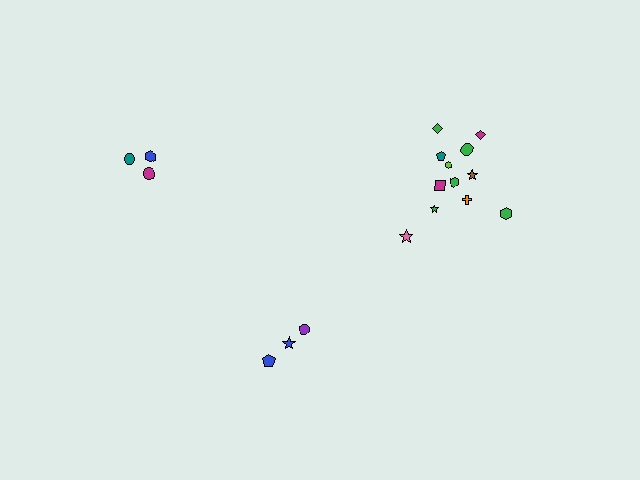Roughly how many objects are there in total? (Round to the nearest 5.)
Roughly 20 objects in total.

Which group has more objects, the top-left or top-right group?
The top-right group.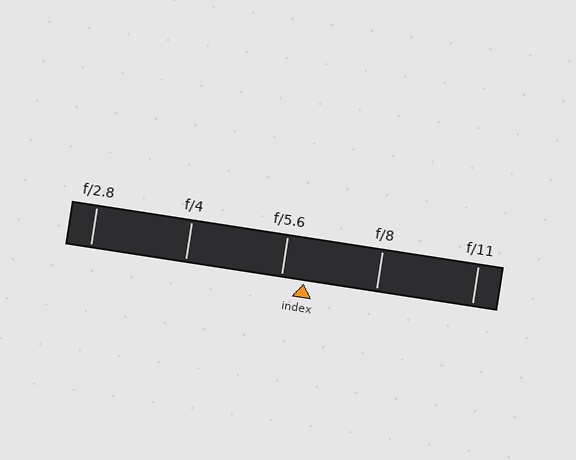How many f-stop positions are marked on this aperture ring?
There are 5 f-stop positions marked.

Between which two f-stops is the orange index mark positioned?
The index mark is between f/5.6 and f/8.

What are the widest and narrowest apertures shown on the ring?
The widest aperture shown is f/2.8 and the narrowest is f/11.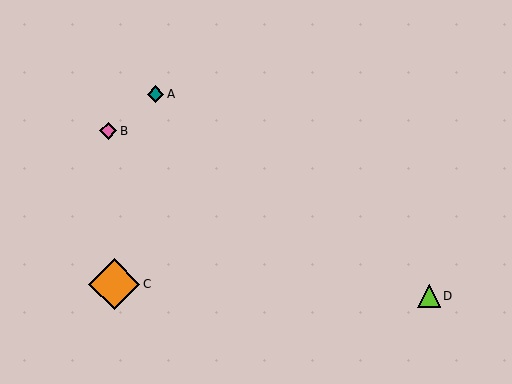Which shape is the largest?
The orange diamond (labeled C) is the largest.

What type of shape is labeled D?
Shape D is a lime triangle.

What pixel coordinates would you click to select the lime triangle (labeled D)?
Click at (429, 296) to select the lime triangle D.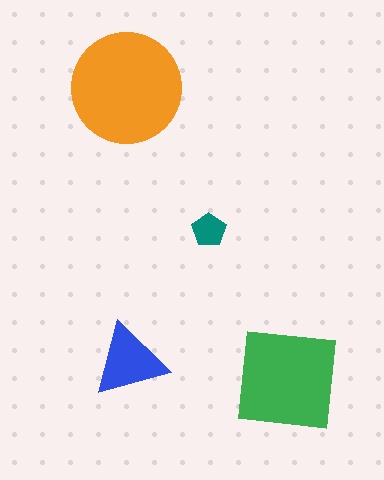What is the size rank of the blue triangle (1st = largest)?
3rd.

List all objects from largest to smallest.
The orange circle, the green square, the blue triangle, the teal pentagon.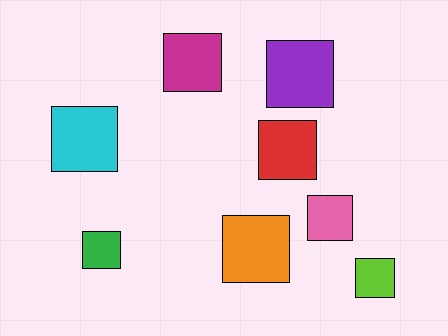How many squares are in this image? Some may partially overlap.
There are 8 squares.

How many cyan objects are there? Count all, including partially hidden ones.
There is 1 cyan object.